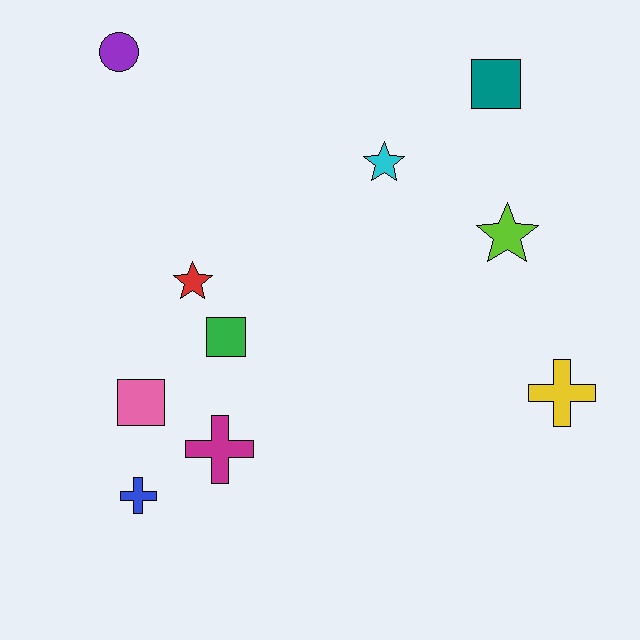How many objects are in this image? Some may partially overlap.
There are 10 objects.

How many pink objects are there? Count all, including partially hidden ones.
There is 1 pink object.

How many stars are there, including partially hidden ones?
There are 3 stars.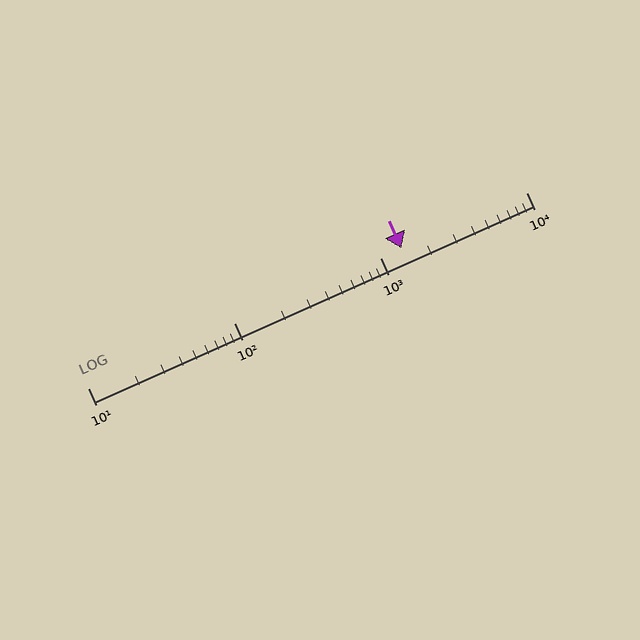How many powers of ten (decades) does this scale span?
The scale spans 3 decades, from 10 to 10000.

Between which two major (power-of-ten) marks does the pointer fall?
The pointer is between 1000 and 10000.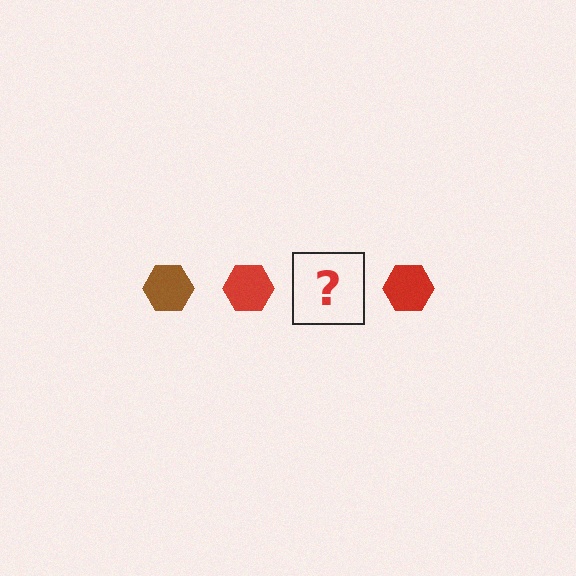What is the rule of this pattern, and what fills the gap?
The rule is that the pattern cycles through brown, red hexagons. The gap should be filled with a brown hexagon.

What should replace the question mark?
The question mark should be replaced with a brown hexagon.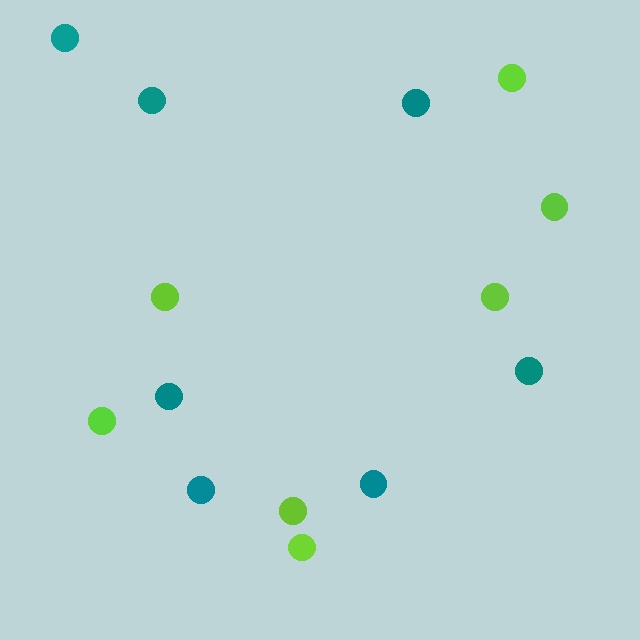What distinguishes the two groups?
There are 2 groups: one group of teal circles (7) and one group of lime circles (7).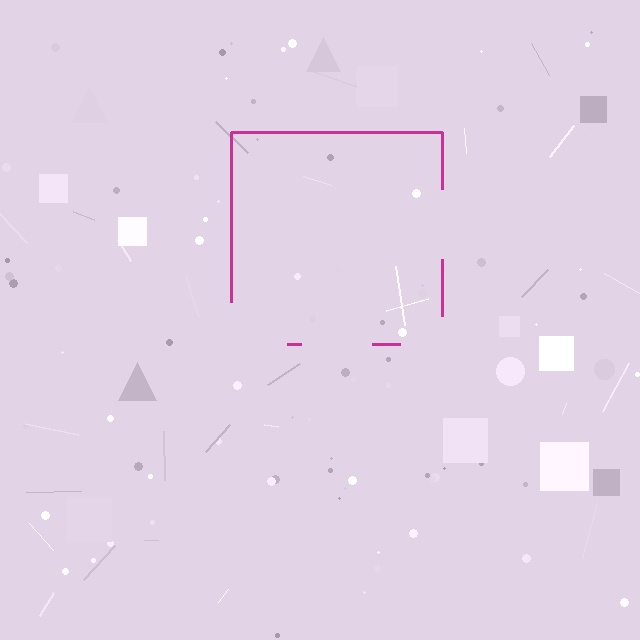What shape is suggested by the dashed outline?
The dashed outline suggests a square.